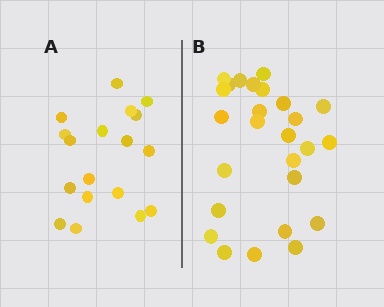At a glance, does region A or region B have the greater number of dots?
Region B (the right region) has more dots.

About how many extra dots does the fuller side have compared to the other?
Region B has roughly 8 or so more dots than region A.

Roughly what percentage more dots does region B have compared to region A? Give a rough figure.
About 45% more.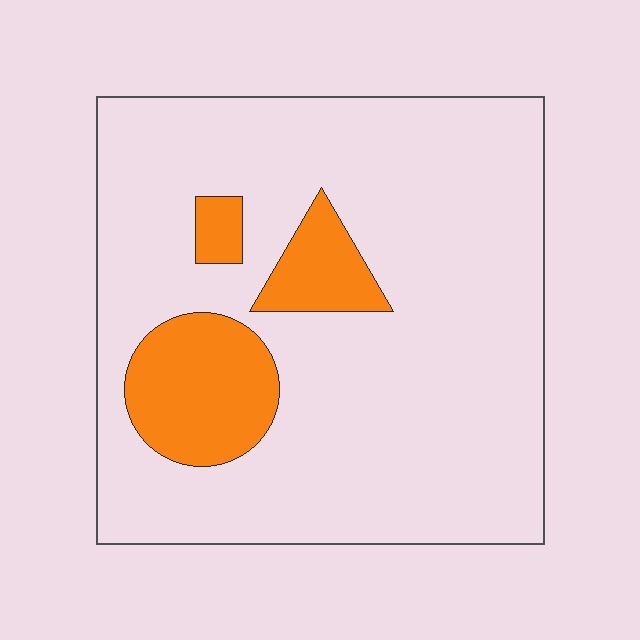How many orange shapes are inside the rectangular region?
3.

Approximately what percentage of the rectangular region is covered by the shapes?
Approximately 15%.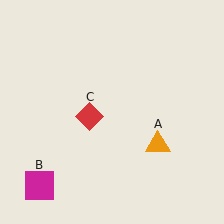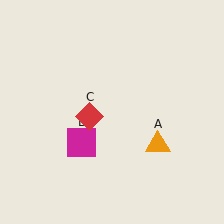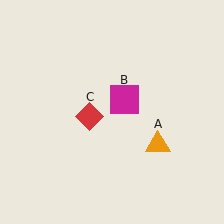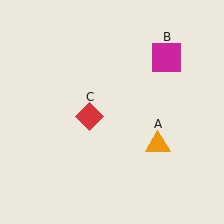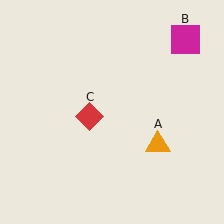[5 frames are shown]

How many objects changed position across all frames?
1 object changed position: magenta square (object B).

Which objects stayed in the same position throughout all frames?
Orange triangle (object A) and red diamond (object C) remained stationary.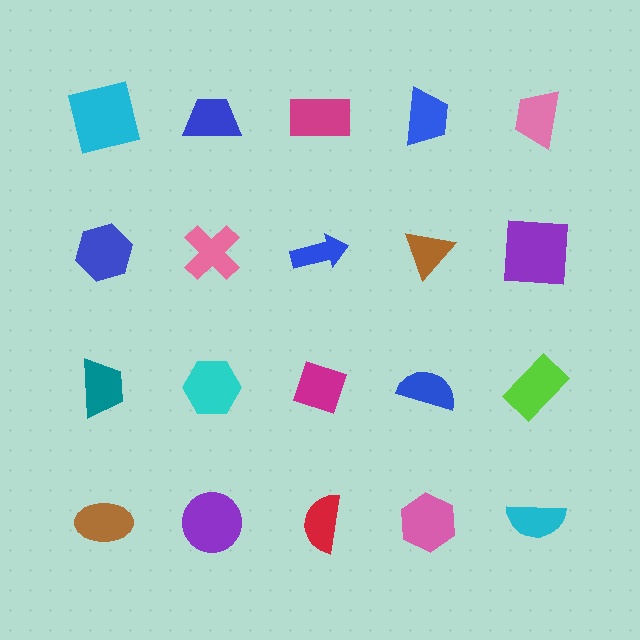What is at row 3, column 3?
A magenta diamond.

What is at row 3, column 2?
A cyan hexagon.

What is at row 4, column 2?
A purple circle.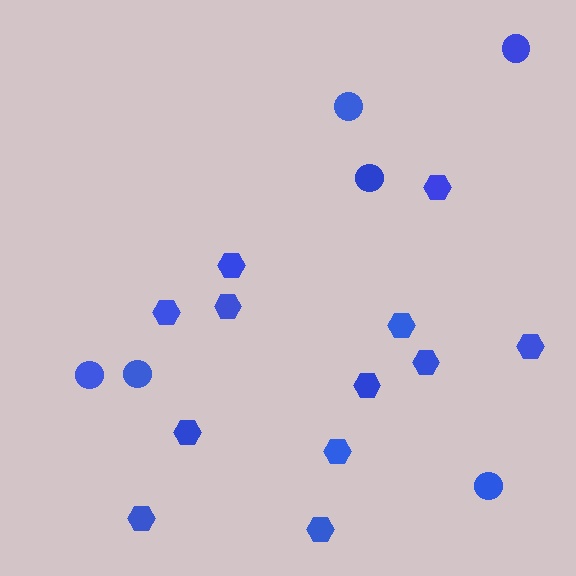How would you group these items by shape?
There are 2 groups: one group of circles (6) and one group of hexagons (12).